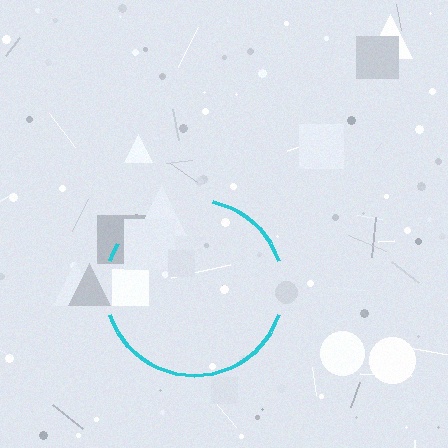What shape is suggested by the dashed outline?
The dashed outline suggests a circle.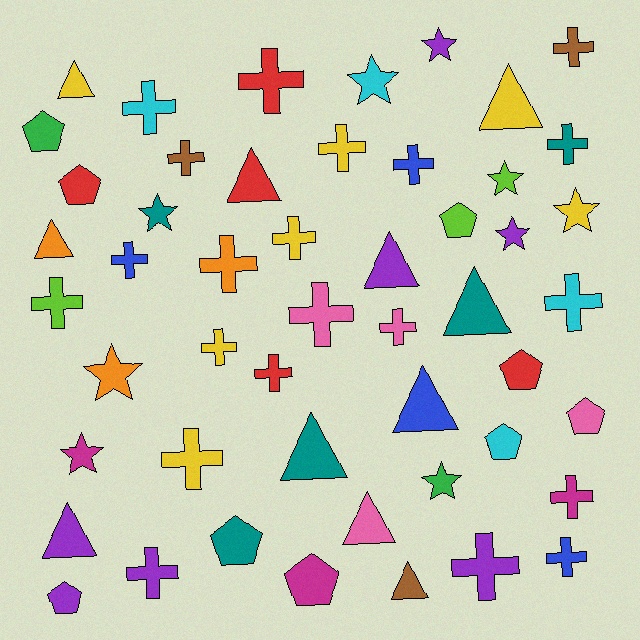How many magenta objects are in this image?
There are 3 magenta objects.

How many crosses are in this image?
There are 21 crosses.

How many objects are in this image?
There are 50 objects.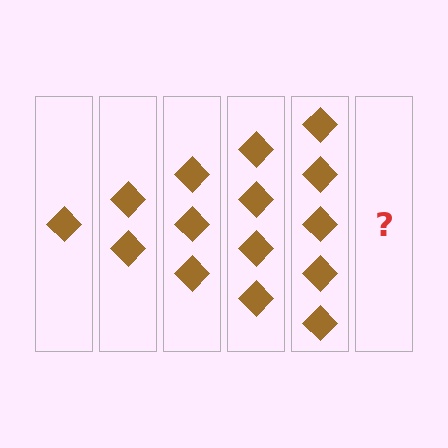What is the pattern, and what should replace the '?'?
The pattern is that each step adds one more diamond. The '?' should be 6 diamonds.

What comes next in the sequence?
The next element should be 6 diamonds.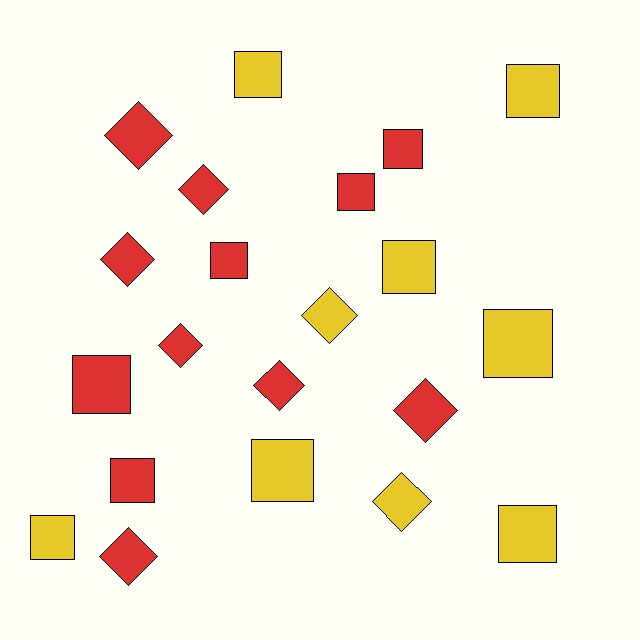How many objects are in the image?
There are 21 objects.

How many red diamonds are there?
There are 7 red diamonds.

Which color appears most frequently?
Red, with 12 objects.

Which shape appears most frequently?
Square, with 12 objects.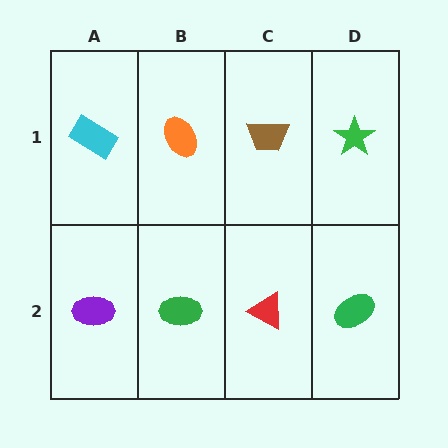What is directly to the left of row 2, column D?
A red triangle.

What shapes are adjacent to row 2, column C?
A brown trapezoid (row 1, column C), a green ellipse (row 2, column B), a green ellipse (row 2, column D).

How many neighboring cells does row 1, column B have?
3.